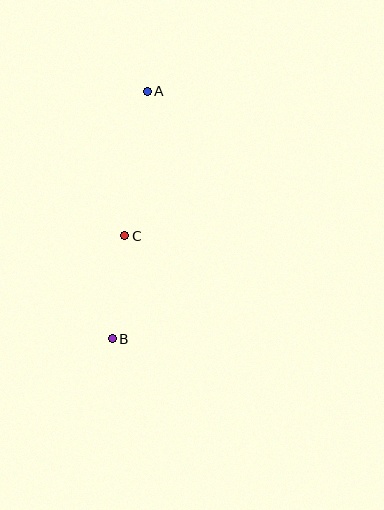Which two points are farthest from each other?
Points A and B are farthest from each other.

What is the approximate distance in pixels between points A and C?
The distance between A and C is approximately 147 pixels.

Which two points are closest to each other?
Points B and C are closest to each other.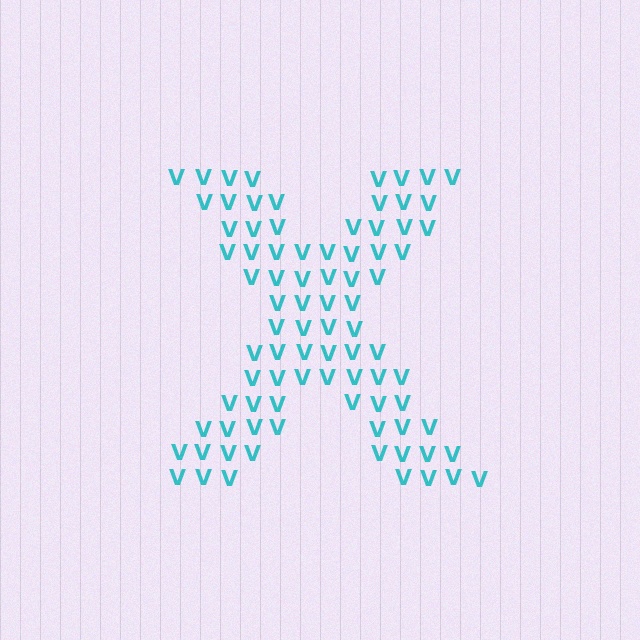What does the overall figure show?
The overall figure shows the letter X.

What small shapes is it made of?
It is made of small letter V's.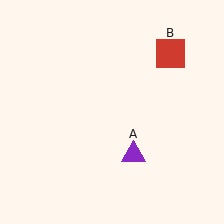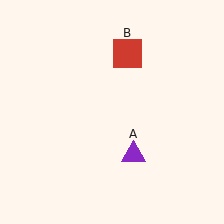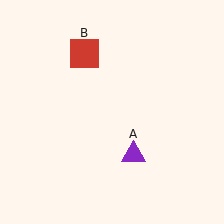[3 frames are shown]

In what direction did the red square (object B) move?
The red square (object B) moved left.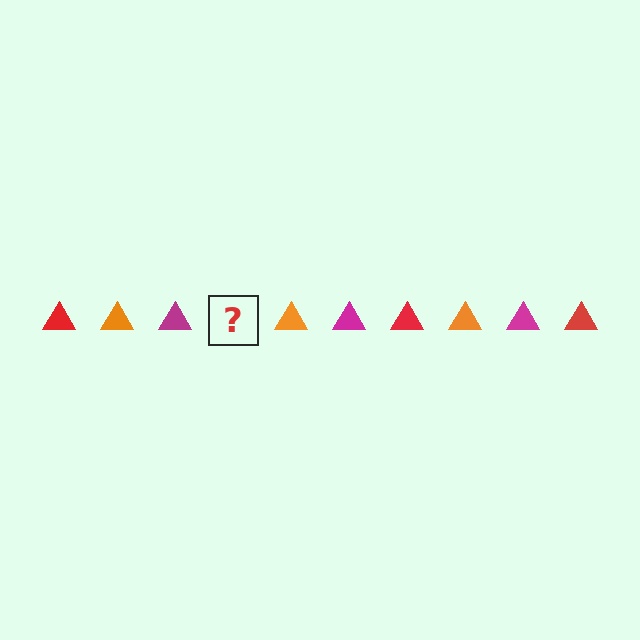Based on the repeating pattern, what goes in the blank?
The blank should be a red triangle.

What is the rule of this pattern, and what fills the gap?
The rule is that the pattern cycles through red, orange, magenta triangles. The gap should be filled with a red triangle.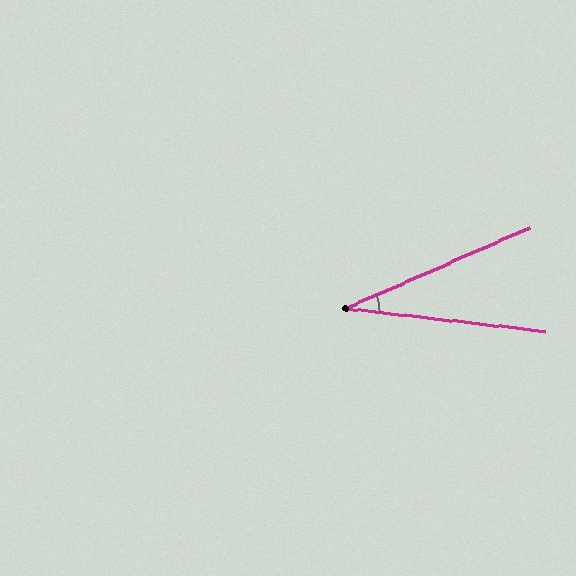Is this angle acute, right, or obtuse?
It is acute.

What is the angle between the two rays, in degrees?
Approximately 30 degrees.